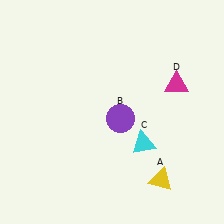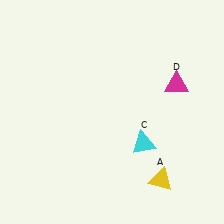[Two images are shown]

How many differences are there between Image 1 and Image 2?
There is 1 difference between the two images.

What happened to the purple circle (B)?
The purple circle (B) was removed in Image 2. It was in the bottom-right area of Image 1.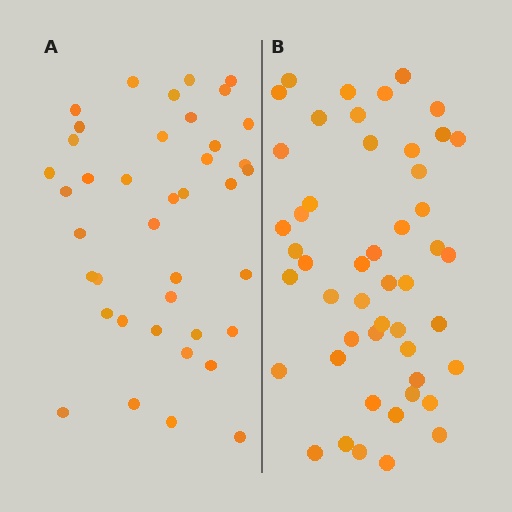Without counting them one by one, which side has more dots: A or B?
Region B (the right region) has more dots.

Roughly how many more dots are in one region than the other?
Region B has roughly 8 or so more dots than region A.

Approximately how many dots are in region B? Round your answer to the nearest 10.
About 50 dots. (The exact count is 49, which rounds to 50.)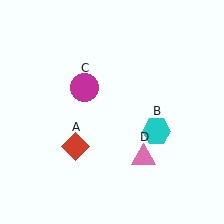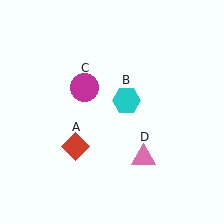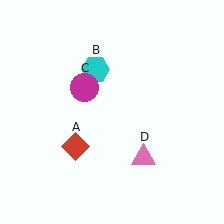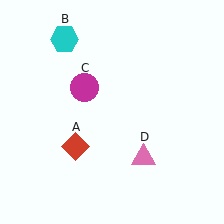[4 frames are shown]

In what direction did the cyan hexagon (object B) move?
The cyan hexagon (object B) moved up and to the left.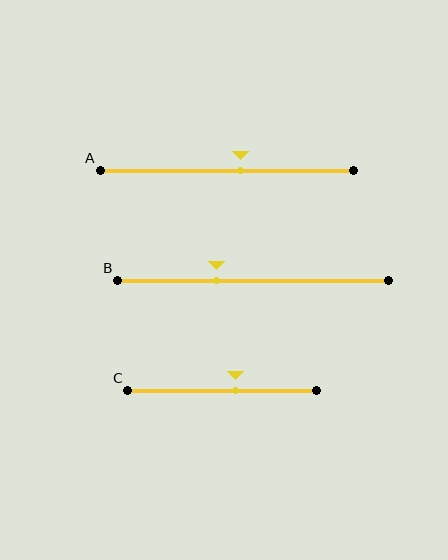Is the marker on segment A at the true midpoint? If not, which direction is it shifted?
No, the marker on segment A is shifted to the right by about 5% of the segment length.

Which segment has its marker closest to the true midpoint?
Segment A has its marker closest to the true midpoint.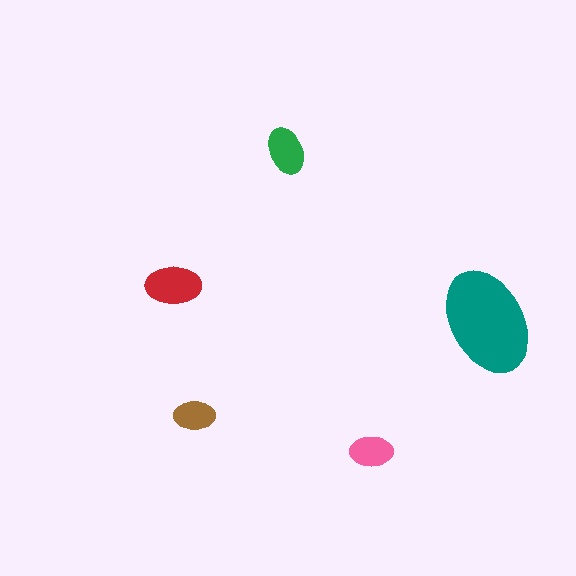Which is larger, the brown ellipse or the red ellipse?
The red one.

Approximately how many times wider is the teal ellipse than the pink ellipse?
About 2.5 times wider.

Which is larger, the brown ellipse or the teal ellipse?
The teal one.